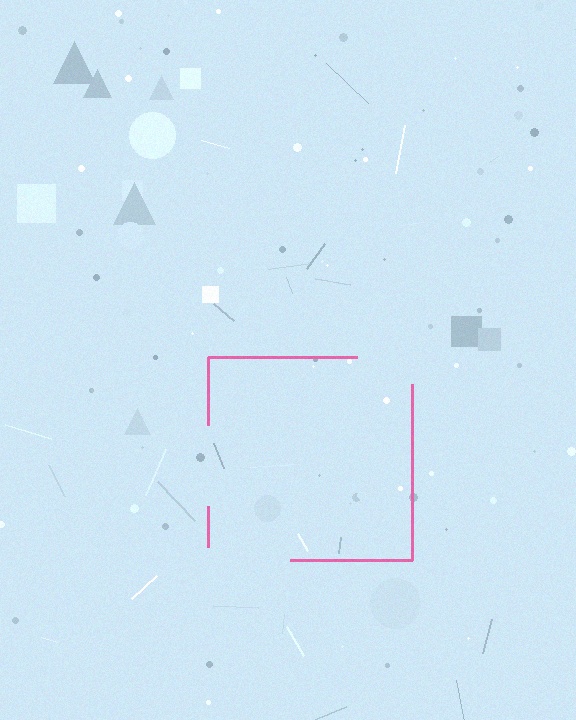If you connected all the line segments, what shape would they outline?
They would outline a square.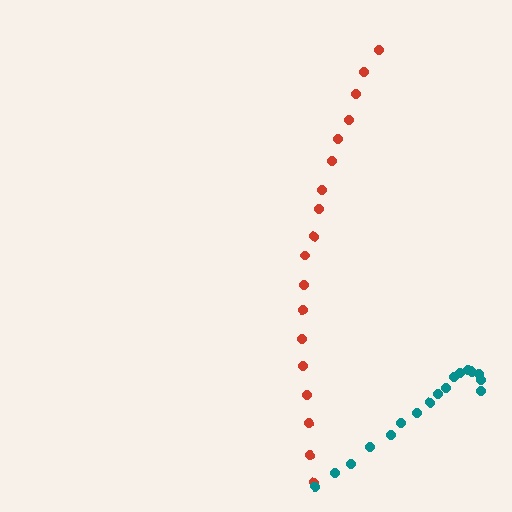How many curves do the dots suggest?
There are 2 distinct paths.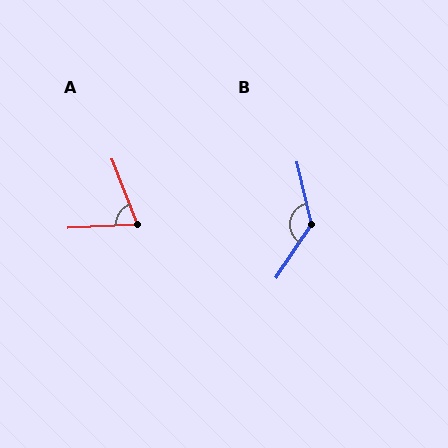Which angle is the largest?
B, at approximately 134 degrees.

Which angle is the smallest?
A, at approximately 72 degrees.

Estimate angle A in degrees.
Approximately 72 degrees.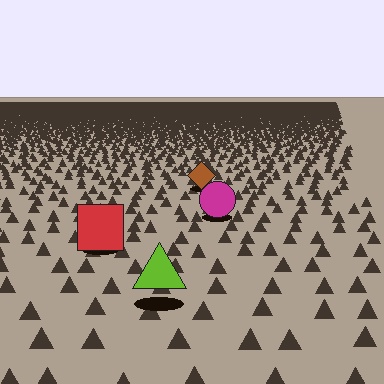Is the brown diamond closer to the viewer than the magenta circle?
No. The magenta circle is closer — you can tell from the texture gradient: the ground texture is coarser near it.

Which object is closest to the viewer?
The lime triangle is closest. The texture marks near it are larger and more spread out.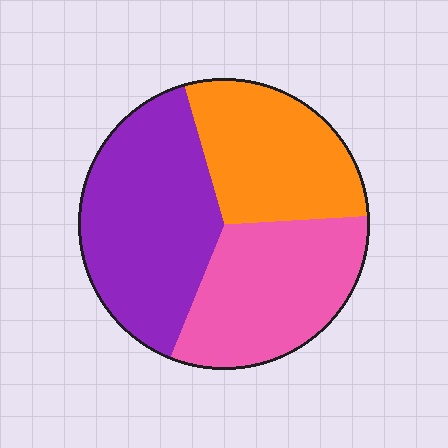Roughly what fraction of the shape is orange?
Orange covers 29% of the shape.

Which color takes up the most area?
Purple, at roughly 40%.